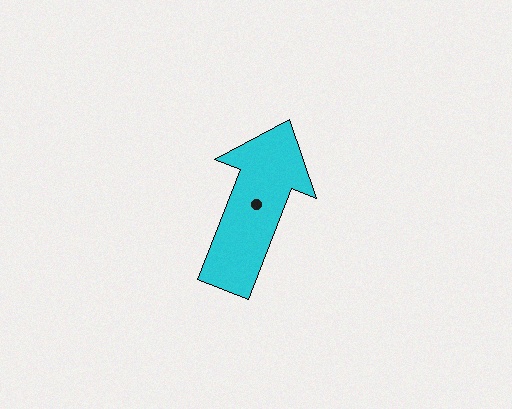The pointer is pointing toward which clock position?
Roughly 1 o'clock.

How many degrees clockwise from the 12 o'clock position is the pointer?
Approximately 21 degrees.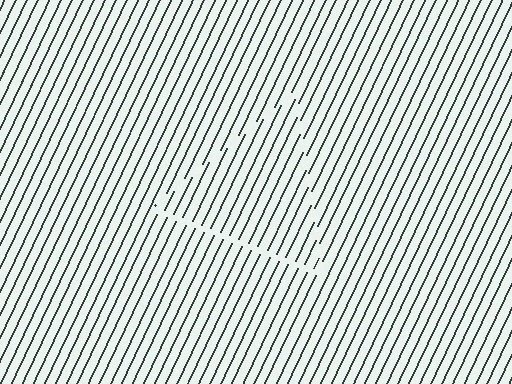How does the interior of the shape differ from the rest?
The interior of the shape contains the same grating, shifted by half a period — the contour is defined by the phase discontinuity where line-ends from the inner and outer gratings abut.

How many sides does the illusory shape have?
3 sides — the line-ends trace a triangle.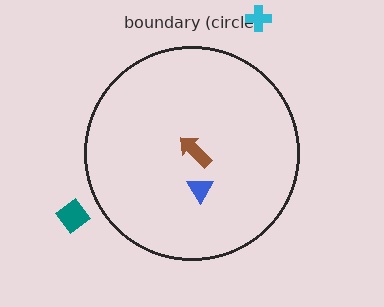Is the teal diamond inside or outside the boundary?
Outside.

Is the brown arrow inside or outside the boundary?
Inside.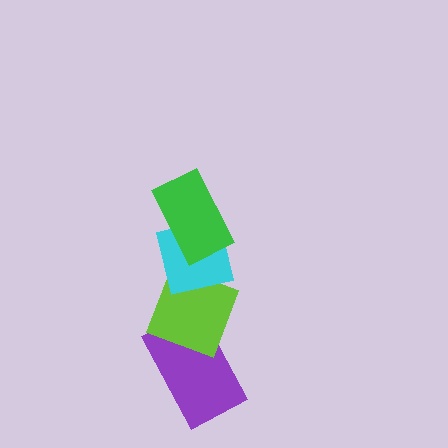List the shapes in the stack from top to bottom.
From top to bottom: the green rectangle, the cyan square, the lime diamond, the purple rectangle.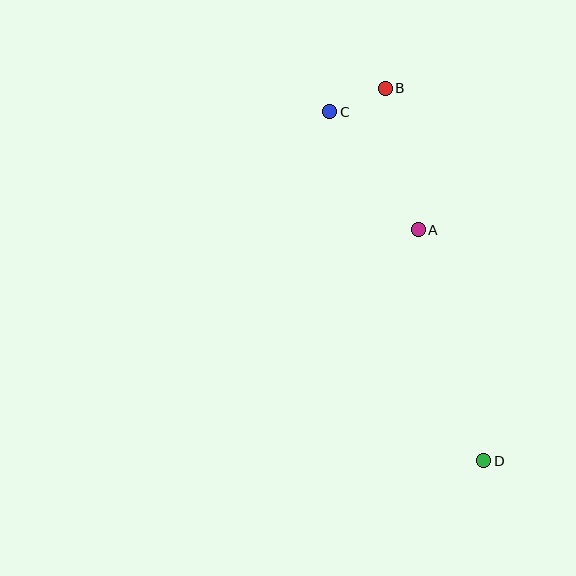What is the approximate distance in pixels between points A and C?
The distance between A and C is approximately 147 pixels.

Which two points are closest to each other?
Points B and C are closest to each other.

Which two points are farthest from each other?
Points B and D are farthest from each other.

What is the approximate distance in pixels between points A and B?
The distance between A and B is approximately 145 pixels.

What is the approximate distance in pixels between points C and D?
The distance between C and D is approximately 381 pixels.